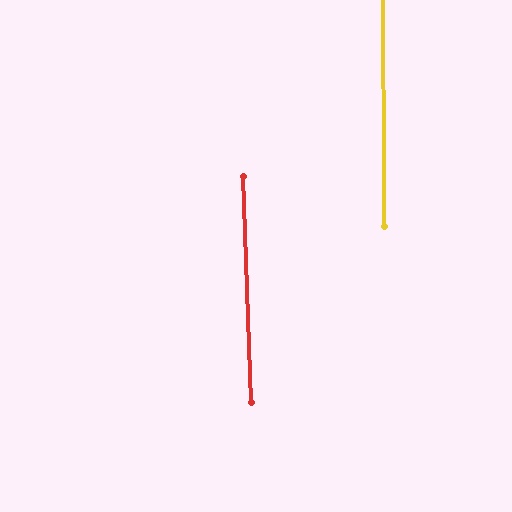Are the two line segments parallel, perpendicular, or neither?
Parallel — their directions differ by only 1.9°.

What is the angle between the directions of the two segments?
Approximately 2 degrees.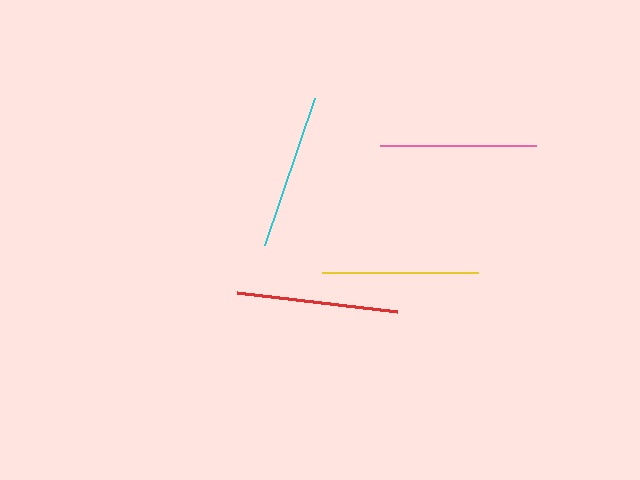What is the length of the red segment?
The red segment is approximately 162 pixels long.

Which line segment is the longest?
The red line is the longest at approximately 162 pixels.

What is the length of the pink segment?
The pink segment is approximately 156 pixels long.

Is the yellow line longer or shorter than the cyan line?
The yellow line is longer than the cyan line.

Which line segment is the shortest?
The pink line is the shortest at approximately 156 pixels.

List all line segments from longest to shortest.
From longest to shortest: red, yellow, cyan, pink.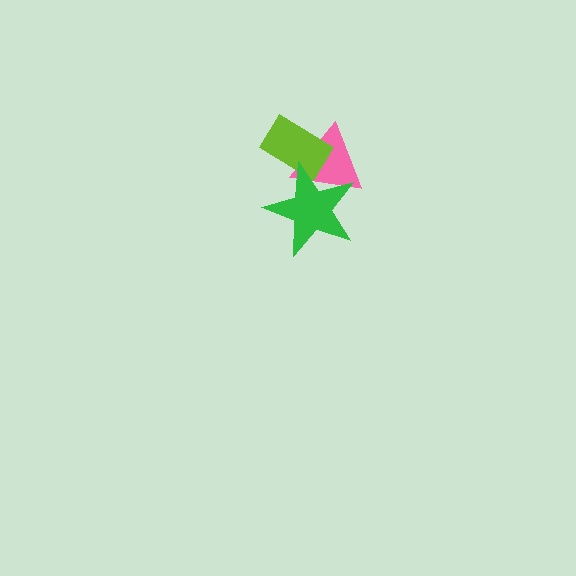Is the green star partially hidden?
No, no other shape covers it.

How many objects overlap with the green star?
2 objects overlap with the green star.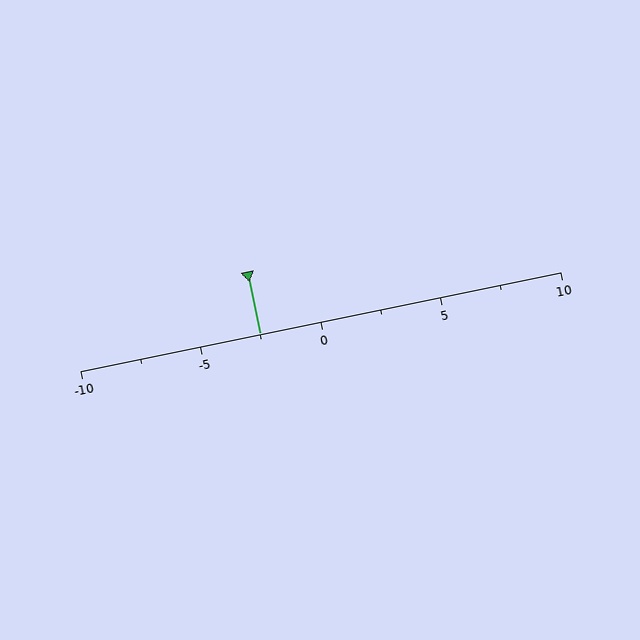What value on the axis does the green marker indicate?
The marker indicates approximately -2.5.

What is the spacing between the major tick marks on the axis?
The major ticks are spaced 5 apart.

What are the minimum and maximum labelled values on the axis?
The axis runs from -10 to 10.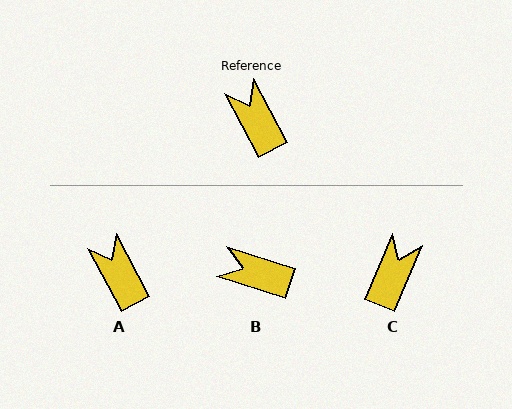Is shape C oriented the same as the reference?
No, it is off by about 51 degrees.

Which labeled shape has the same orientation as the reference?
A.